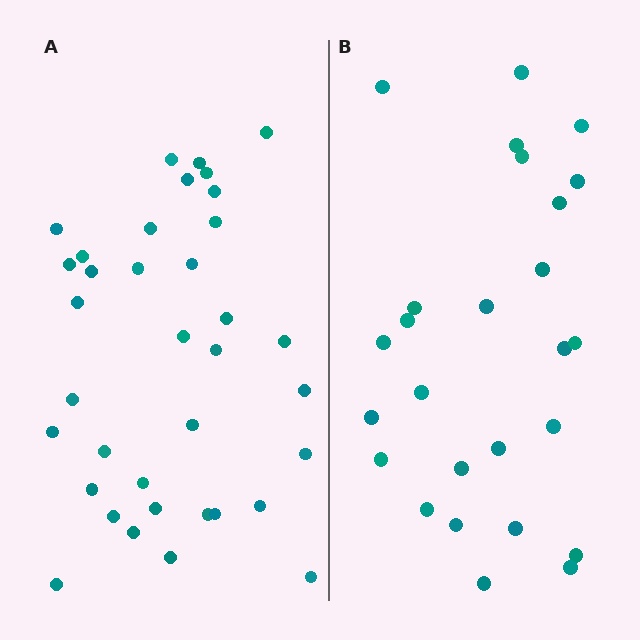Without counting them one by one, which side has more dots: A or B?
Region A (the left region) has more dots.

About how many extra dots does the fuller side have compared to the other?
Region A has roughly 10 or so more dots than region B.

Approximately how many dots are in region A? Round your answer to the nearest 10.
About 40 dots. (The exact count is 36, which rounds to 40.)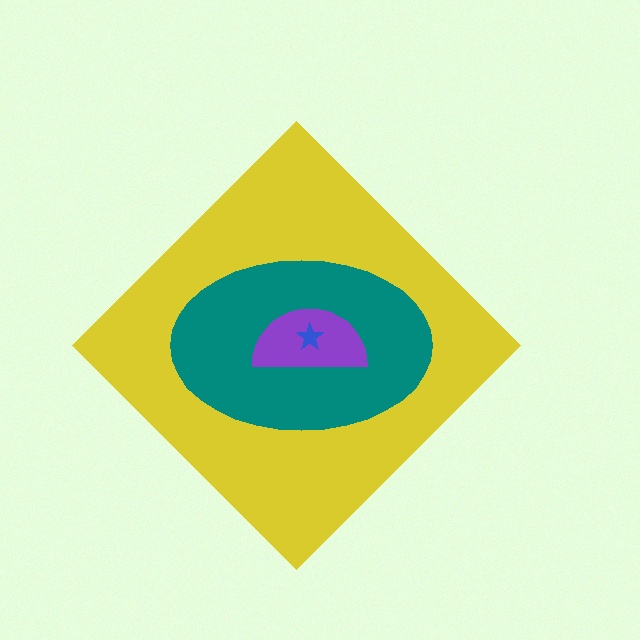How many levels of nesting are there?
4.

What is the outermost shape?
The yellow diamond.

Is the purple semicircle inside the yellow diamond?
Yes.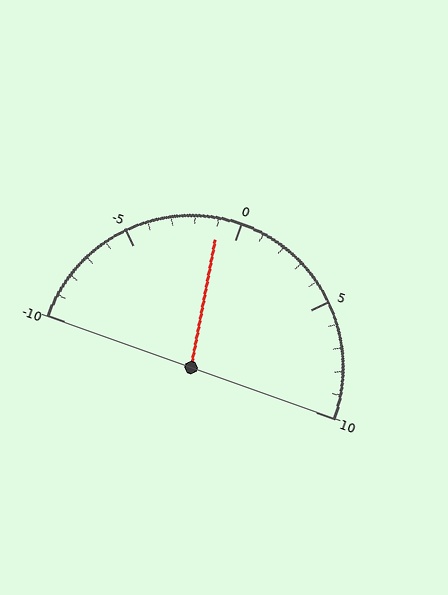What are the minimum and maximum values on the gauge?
The gauge ranges from -10 to 10.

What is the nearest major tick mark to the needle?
The nearest major tick mark is 0.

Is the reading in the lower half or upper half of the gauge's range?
The reading is in the lower half of the range (-10 to 10).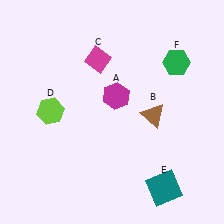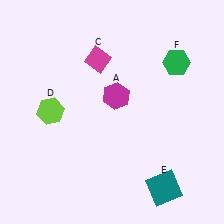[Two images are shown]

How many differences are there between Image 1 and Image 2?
There is 1 difference between the two images.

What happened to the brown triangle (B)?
The brown triangle (B) was removed in Image 2. It was in the bottom-right area of Image 1.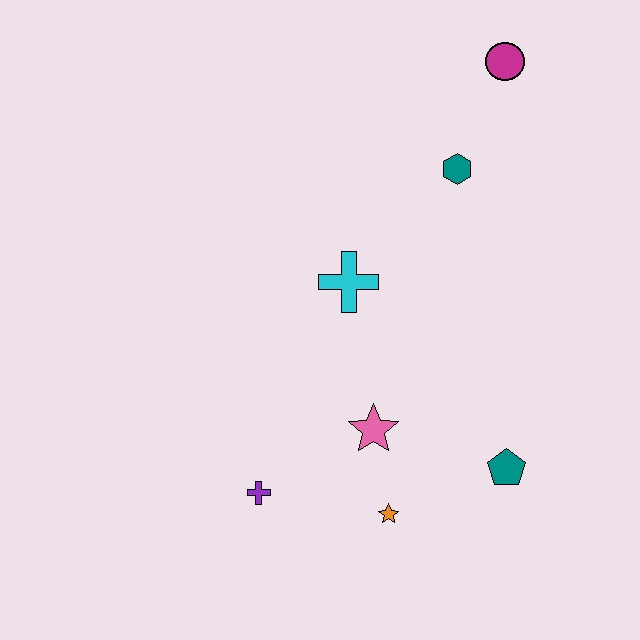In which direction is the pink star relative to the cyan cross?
The pink star is below the cyan cross.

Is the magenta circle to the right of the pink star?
Yes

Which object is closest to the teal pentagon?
The orange star is closest to the teal pentagon.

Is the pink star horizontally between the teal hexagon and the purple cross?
Yes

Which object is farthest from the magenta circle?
The purple cross is farthest from the magenta circle.